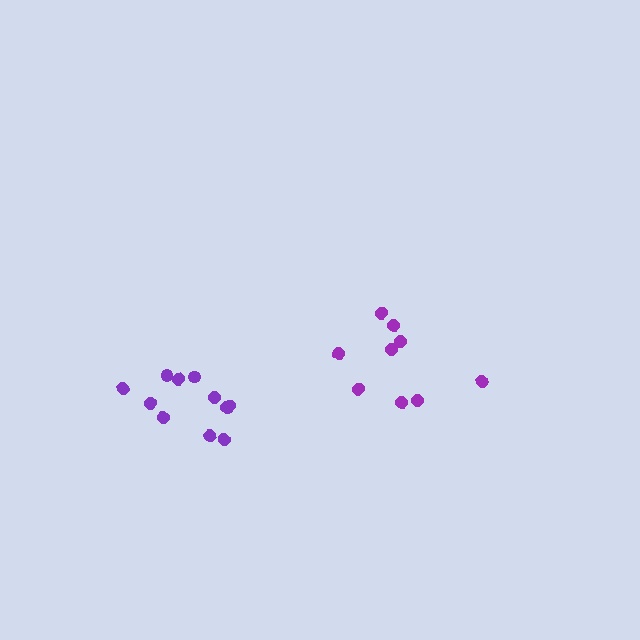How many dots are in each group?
Group 1: 11 dots, Group 2: 9 dots (20 total).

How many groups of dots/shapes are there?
There are 2 groups.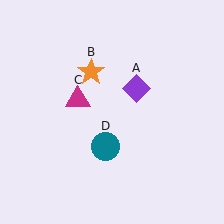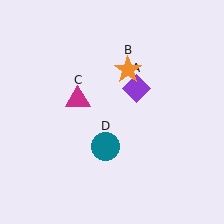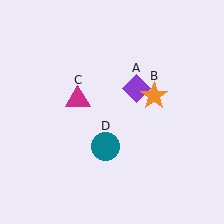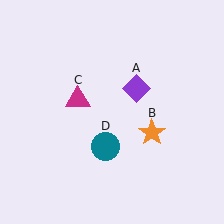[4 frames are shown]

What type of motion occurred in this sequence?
The orange star (object B) rotated clockwise around the center of the scene.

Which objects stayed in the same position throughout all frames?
Purple diamond (object A) and magenta triangle (object C) and teal circle (object D) remained stationary.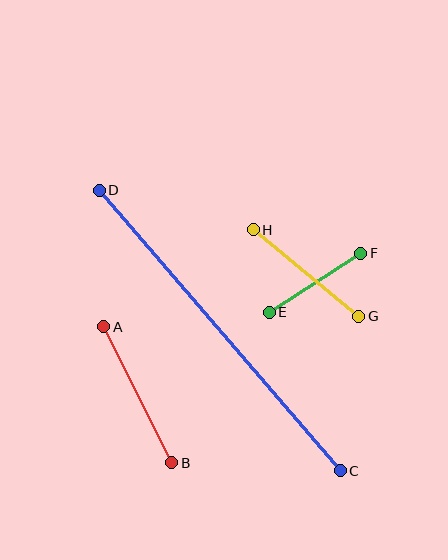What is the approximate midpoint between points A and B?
The midpoint is at approximately (138, 395) pixels.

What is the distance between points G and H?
The distance is approximately 137 pixels.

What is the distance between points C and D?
The distance is approximately 370 pixels.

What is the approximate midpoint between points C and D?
The midpoint is at approximately (220, 330) pixels.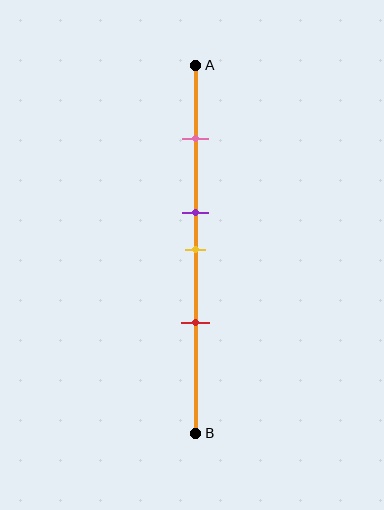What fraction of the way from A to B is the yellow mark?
The yellow mark is approximately 50% (0.5) of the way from A to B.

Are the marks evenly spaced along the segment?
No, the marks are not evenly spaced.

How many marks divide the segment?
There are 4 marks dividing the segment.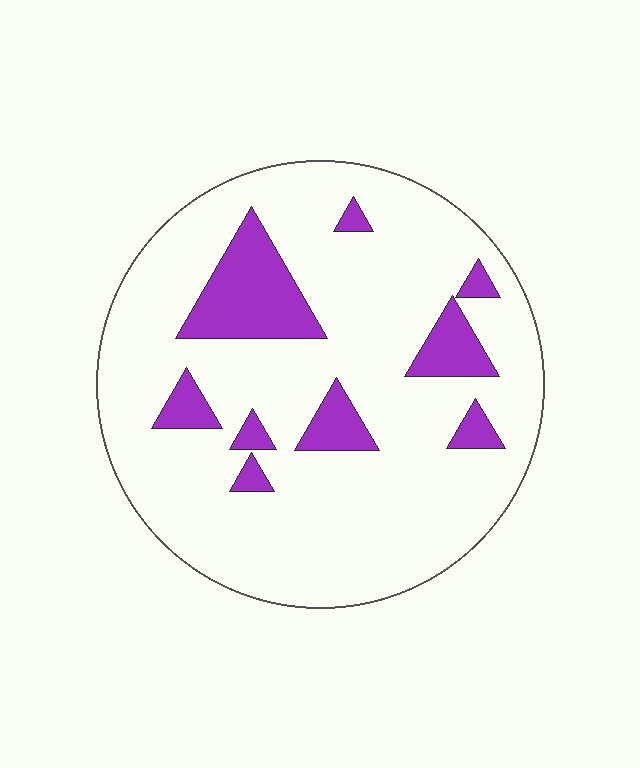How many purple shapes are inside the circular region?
9.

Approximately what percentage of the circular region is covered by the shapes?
Approximately 15%.